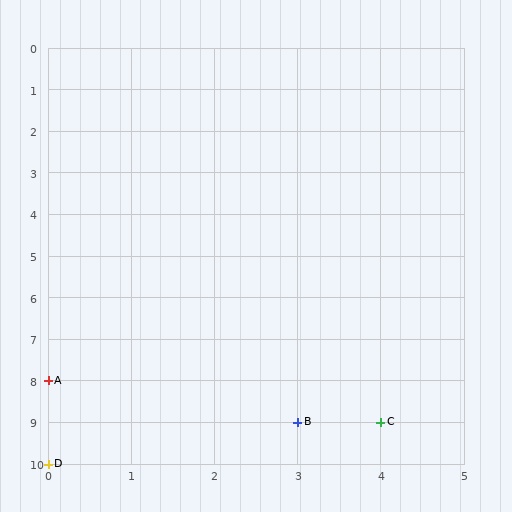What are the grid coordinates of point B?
Point B is at grid coordinates (3, 9).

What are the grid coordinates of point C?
Point C is at grid coordinates (4, 9).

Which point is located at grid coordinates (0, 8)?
Point A is at (0, 8).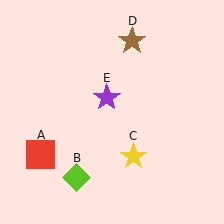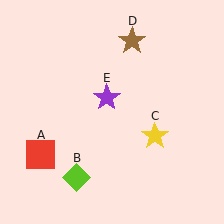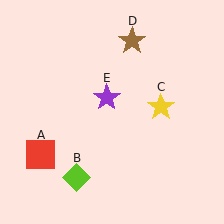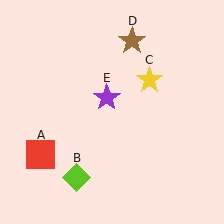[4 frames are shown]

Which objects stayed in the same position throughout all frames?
Red square (object A) and lime diamond (object B) and brown star (object D) and purple star (object E) remained stationary.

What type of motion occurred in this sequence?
The yellow star (object C) rotated counterclockwise around the center of the scene.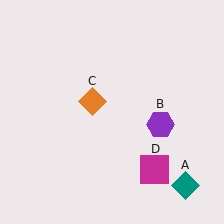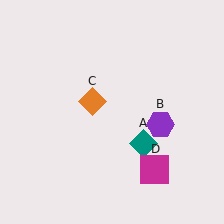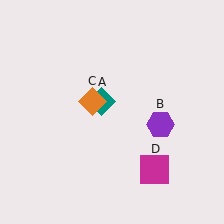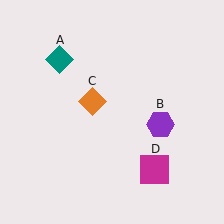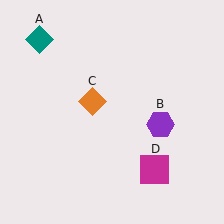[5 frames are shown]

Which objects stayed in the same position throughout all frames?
Purple hexagon (object B) and orange diamond (object C) and magenta square (object D) remained stationary.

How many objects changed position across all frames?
1 object changed position: teal diamond (object A).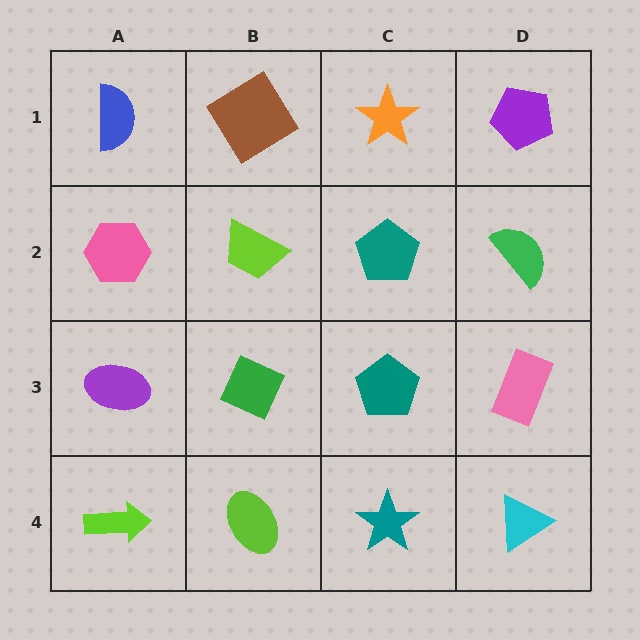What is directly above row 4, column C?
A teal pentagon.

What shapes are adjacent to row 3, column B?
A lime trapezoid (row 2, column B), a lime ellipse (row 4, column B), a purple ellipse (row 3, column A), a teal pentagon (row 3, column C).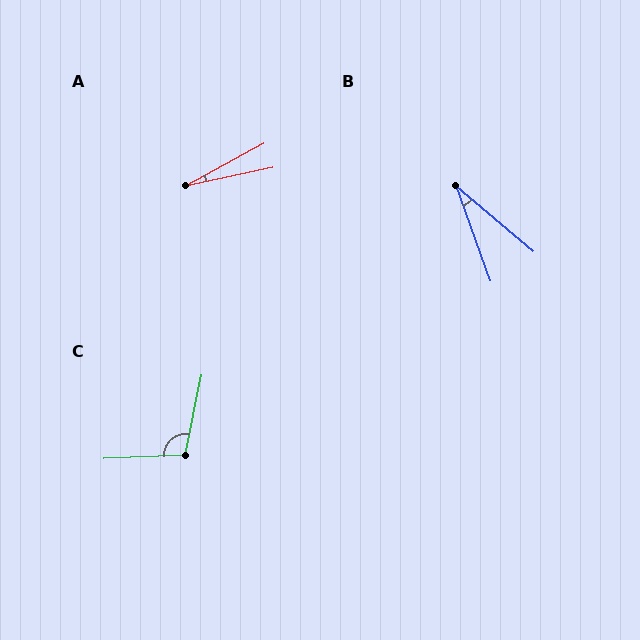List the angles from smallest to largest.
A (17°), B (30°), C (104°).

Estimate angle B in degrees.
Approximately 30 degrees.